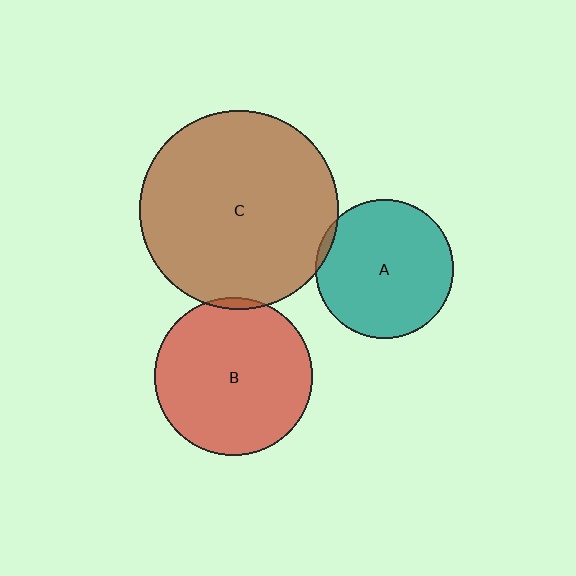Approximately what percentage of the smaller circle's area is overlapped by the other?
Approximately 5%.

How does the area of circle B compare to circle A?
Approximately 1.3 times.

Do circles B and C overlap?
Yes.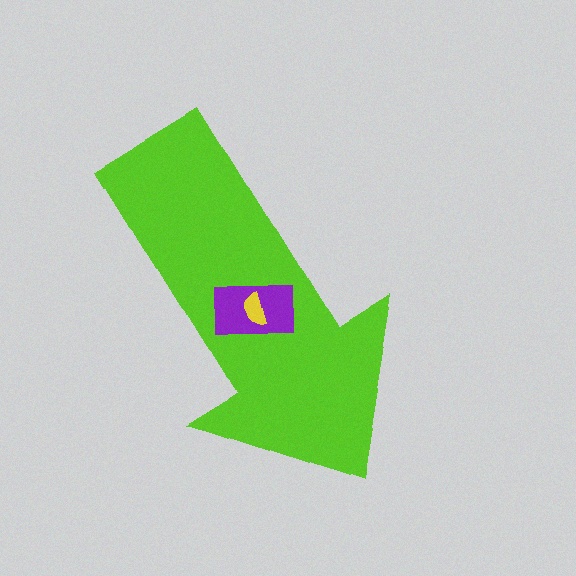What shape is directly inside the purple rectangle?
The yellow semicircle.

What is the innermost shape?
The yellow semicircle.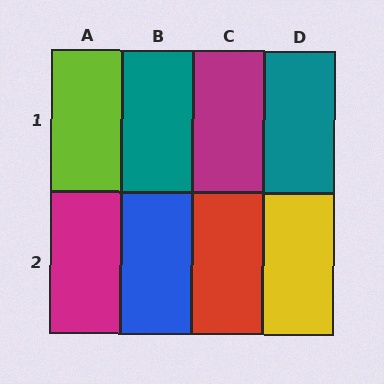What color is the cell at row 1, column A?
Lime.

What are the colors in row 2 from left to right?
Magenta, blue, red, yellow.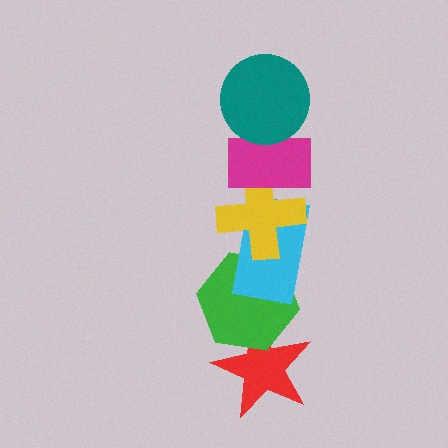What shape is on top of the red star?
The green hexagon is on top of the red star.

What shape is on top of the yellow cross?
The magenta rectangle is on top of the yellow cross.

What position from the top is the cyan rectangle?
The cyan rectangle is 4th from the top.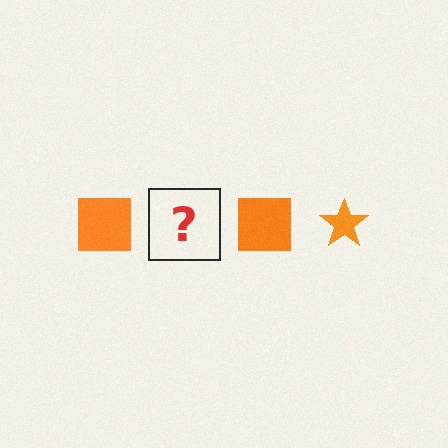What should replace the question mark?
The question mark should be replaced with an orange star.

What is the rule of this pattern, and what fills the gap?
The rule is that the pattern cycles through square, star shapes in orange. The gap should be filled with an orange star.